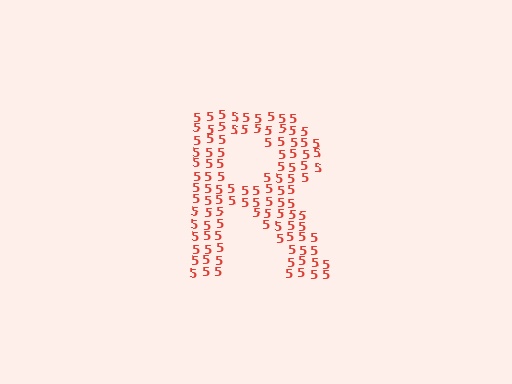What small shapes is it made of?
It is made of small digit 5's.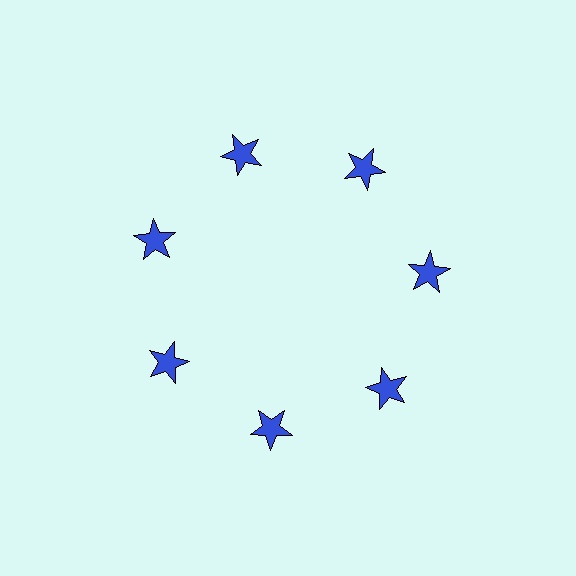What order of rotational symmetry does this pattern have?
This pattern has 7-fold rotational symmetry.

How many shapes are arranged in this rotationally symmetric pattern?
There are 7 shapes, arranged in 7 groups of 1.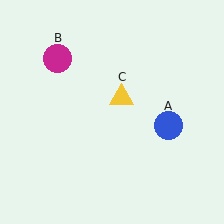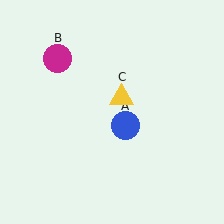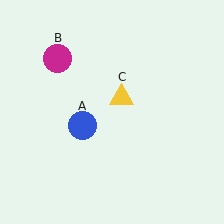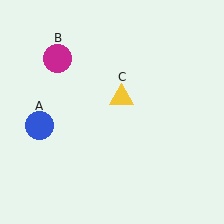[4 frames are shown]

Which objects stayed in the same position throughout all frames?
Magenta circle (object B) and yellow triangle (object C) remained stationary.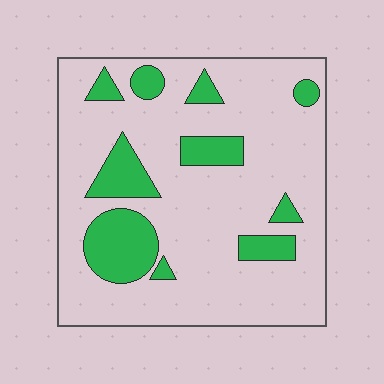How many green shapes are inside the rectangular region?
10.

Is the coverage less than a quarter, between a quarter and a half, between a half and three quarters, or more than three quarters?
Less than a quarter.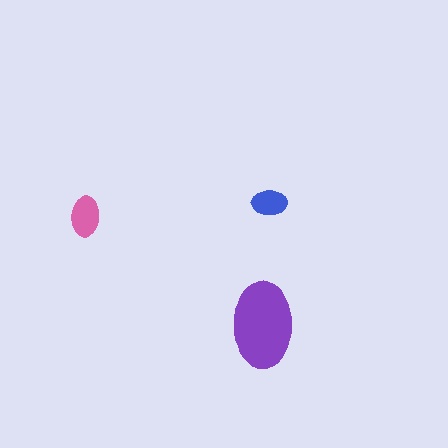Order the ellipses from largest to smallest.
the purple one, the pink one, the blue one.